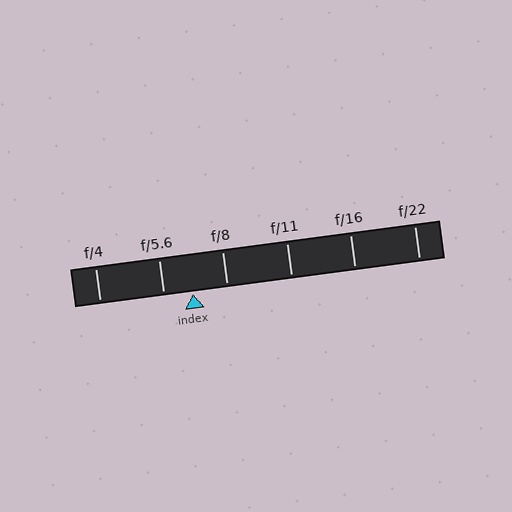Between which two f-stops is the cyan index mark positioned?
The index mark is between f/5.6 and f/8.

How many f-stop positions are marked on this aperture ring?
There are 6 f-stop positions marked.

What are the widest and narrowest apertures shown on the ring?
The widest aperture shown is f/4 and the narrowest is f/22.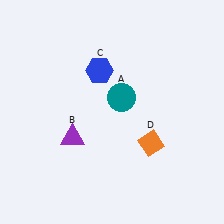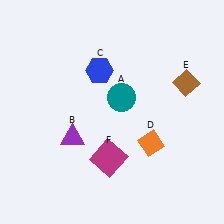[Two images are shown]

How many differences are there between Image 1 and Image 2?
There are 2 differences between the two images.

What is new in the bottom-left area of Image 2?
A magenta square (F) was added in the bottom-left area of Image 2.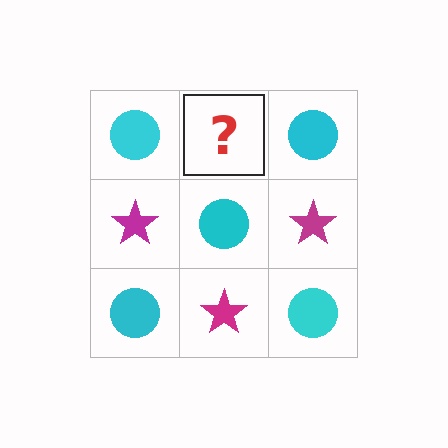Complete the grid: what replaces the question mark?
The question mark should be replaced with a magenta star.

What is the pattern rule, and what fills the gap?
The rule is that it alternates cyan circle and magenta star in a checkerboard pattern. The gap should be filled with a magenta star.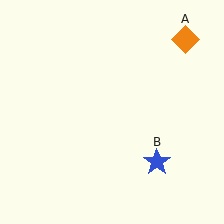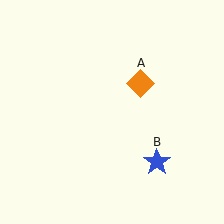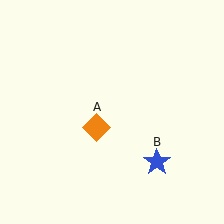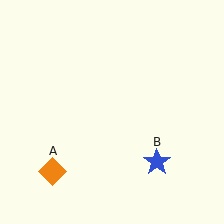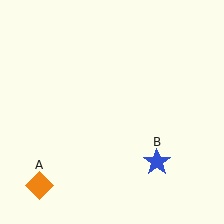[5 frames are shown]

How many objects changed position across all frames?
1 object changed position: orange diamond (object A).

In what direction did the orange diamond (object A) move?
The orange diamond (object A) moved down and to the left.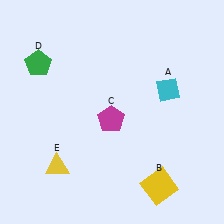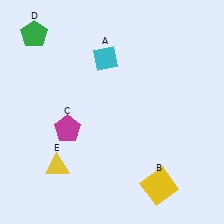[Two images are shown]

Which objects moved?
The objects that moved are: the cyan diamond (A), the magenta pentagon (C), the green pentagon (D).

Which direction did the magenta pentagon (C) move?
The magenta pentagon (C) moved left.